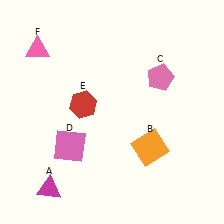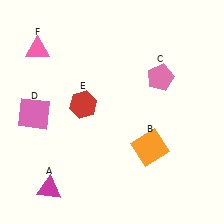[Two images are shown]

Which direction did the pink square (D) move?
The pink square (D) moved left.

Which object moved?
The pink square (D) moved left.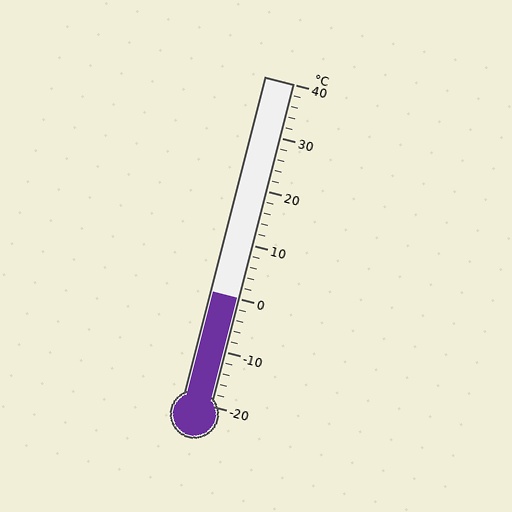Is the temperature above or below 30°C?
The temperature is below 30°C.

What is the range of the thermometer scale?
The thermometer scale ranges from -20°C to 40°C.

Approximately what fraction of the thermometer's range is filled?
The thermometer is filled to approximately 35% of its range.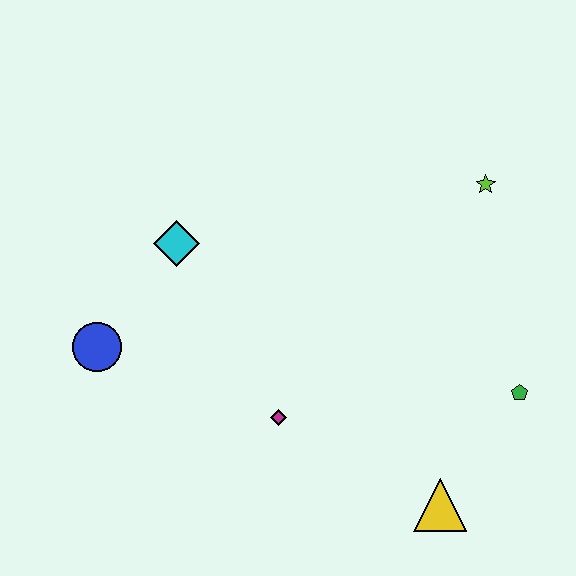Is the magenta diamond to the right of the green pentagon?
No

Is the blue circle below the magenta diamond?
No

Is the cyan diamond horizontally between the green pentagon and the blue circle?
Yes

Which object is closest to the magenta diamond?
The yellow triangle is closest to the magenta diamond.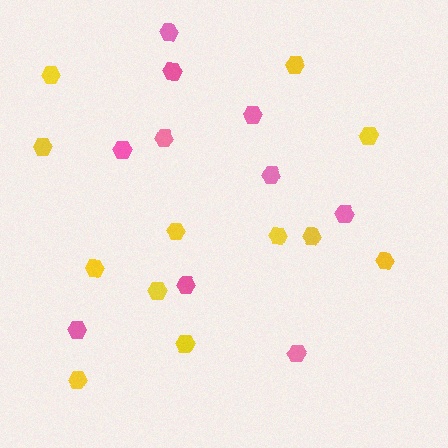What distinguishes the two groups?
There are 2 groups: one group of pink hexagons (10) and one group of yellow hexagons (12).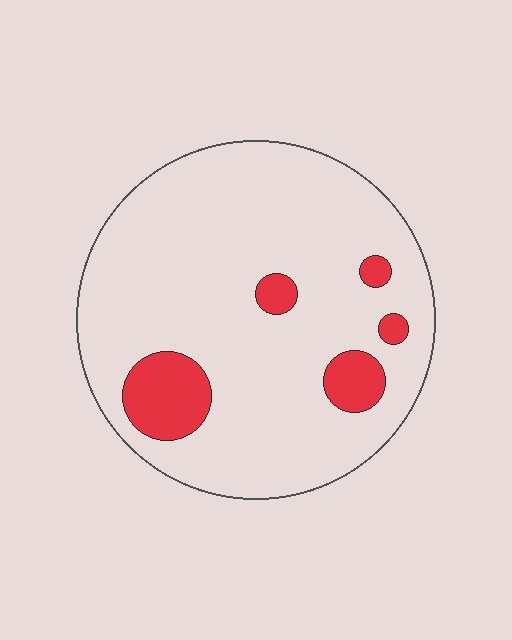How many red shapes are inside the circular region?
5.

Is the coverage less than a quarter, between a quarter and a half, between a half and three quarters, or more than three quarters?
Less than a quarter.